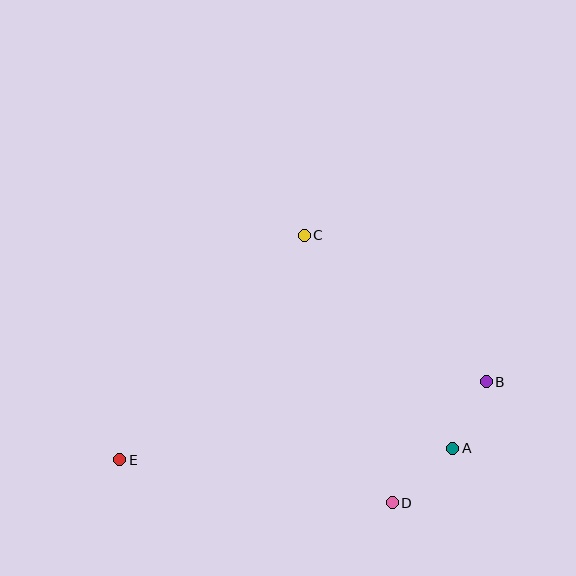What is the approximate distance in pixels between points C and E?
The distance between C and E is approximately 291 pixels.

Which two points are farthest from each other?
Points B and E are farthest from each other.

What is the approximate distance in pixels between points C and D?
The distance between C and D is approximately 281 pixels.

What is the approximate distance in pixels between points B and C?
The distance between B and C is approximately 233 pixels.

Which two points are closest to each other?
Points A and B are closest to each other.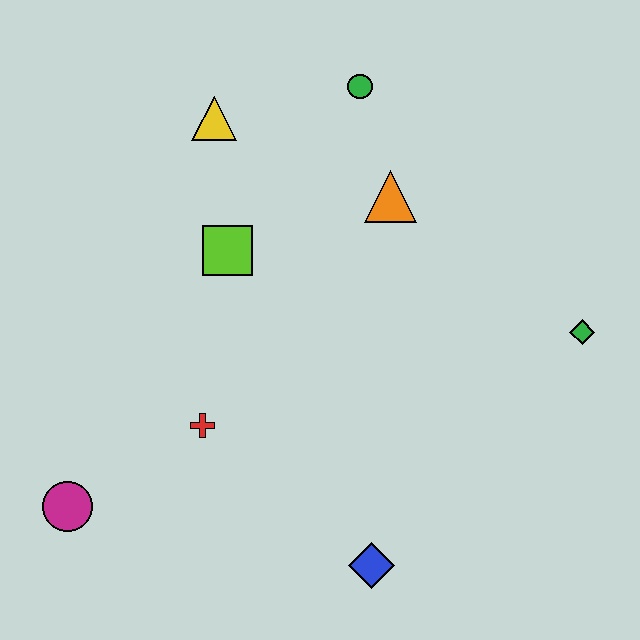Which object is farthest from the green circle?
The magenta circle is farthest from the green circle.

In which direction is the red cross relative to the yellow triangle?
The red cross is below the yellow triangle.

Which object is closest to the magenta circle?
The red cross is closest to the magenta circle.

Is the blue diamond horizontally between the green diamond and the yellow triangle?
Yes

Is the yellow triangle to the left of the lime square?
Yes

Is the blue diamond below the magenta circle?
Yes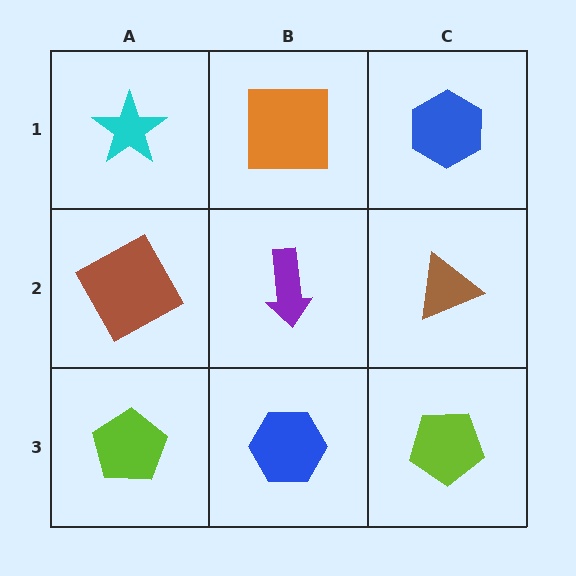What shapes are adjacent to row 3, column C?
A brown triangle (row 2, column C), a blue hexagon (row 3, column B).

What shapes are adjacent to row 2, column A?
A cyan star (row 1, column A), a lime pentagon (row 3, column A), a purple arrow (row 2, column B).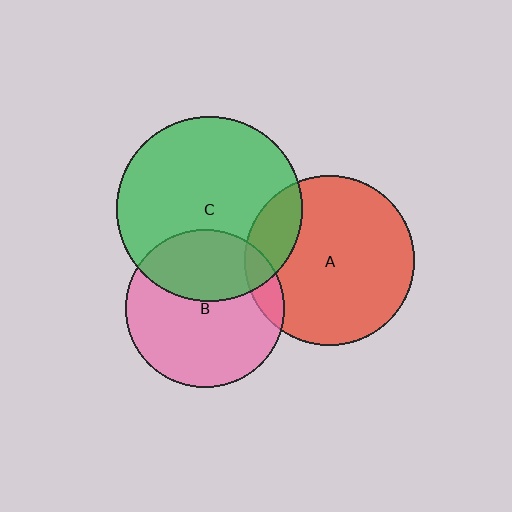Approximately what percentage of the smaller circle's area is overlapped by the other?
Approximately 10%.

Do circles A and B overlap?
Yes.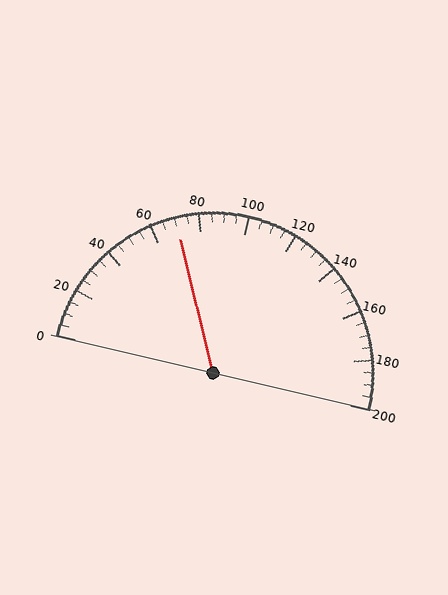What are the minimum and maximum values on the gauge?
The gauge ranges from 0 to 200.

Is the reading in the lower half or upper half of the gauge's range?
The reading is in the lower half of the range (0 to 200).